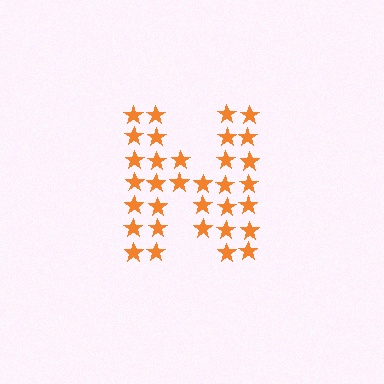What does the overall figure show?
The overall figure shows the letter N.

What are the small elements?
The small elements are stars.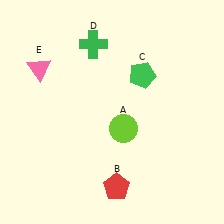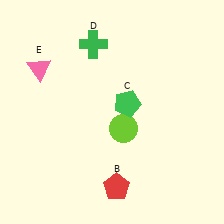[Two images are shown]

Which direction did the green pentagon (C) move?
The green pentagon (C) moved down.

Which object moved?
The green pentagon (C) moved down.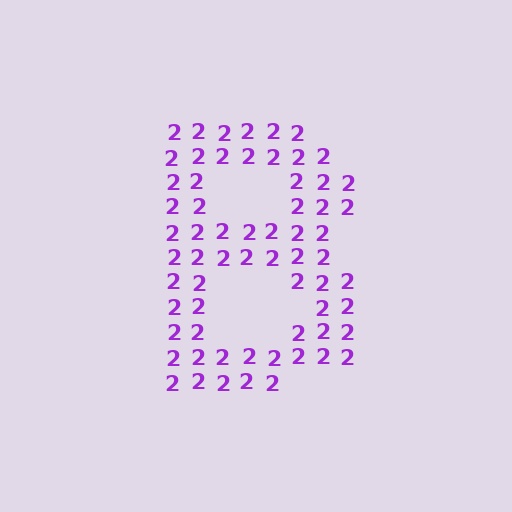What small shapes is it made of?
It is made of small digit 2's.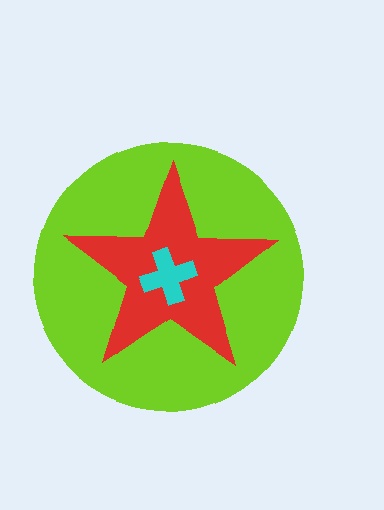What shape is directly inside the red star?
The cyan cross.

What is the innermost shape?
The cyan cross.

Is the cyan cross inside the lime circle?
Yes.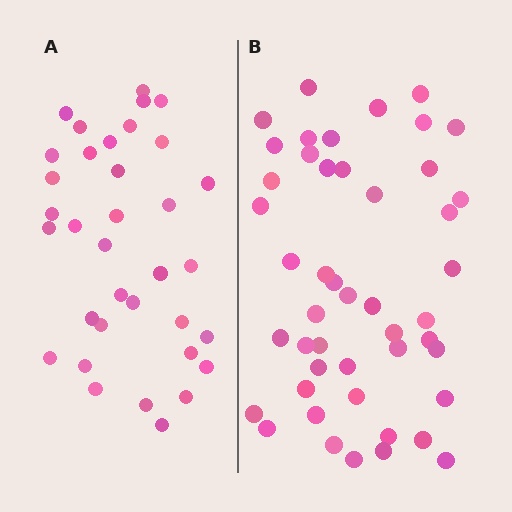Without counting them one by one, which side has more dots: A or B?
Region B (the right region) has more dots.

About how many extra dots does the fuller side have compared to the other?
Region B has roughly 12 or so more dots than region A.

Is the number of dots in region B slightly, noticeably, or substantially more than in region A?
Region B has noticeably more, but not dramatically so. The ratio is roughly 1.3 to 1.